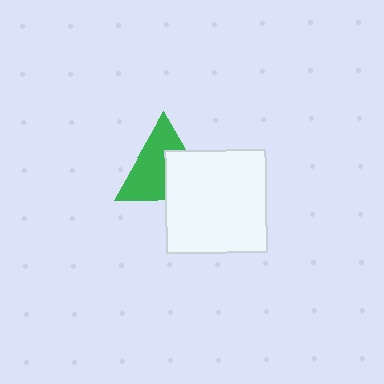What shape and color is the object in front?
The object in front is a white rectangle.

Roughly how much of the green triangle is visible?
About half of it is visible (roughly 60%).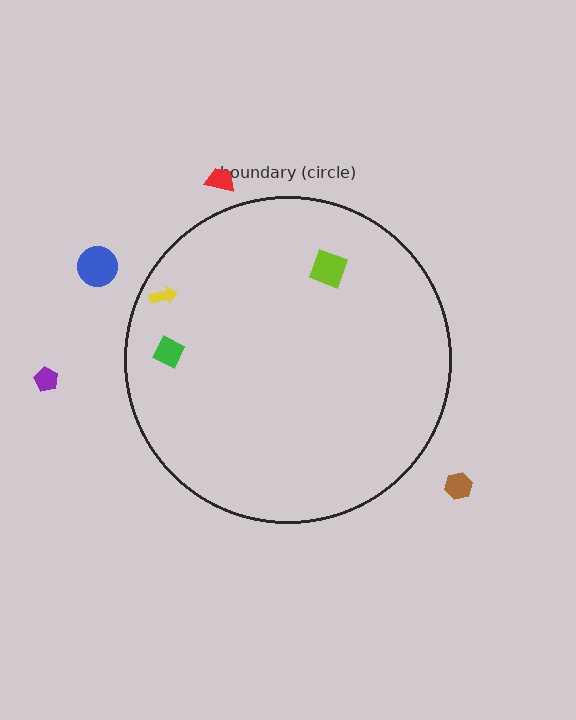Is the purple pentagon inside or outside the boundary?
Outside.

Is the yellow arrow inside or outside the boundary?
Inside.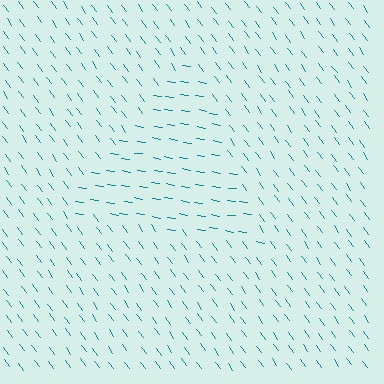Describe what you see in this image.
The image is filled with small teal line segments. A triangle region in the image has lines oriented differently from the surrounding lines, creating a visible texture boundary.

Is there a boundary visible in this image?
Yes, there is a texture boundary formed by a change in line orientation.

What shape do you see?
I see a triangle.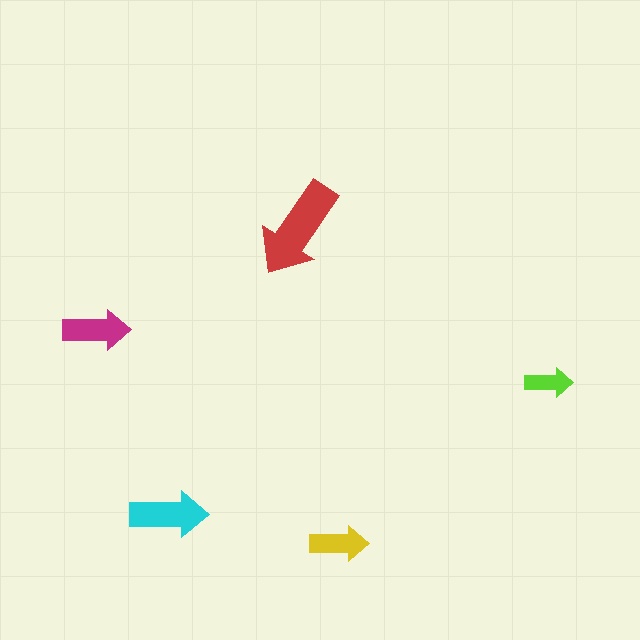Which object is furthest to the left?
The magenta arrow is leftmost.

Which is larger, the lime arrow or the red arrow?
The red one.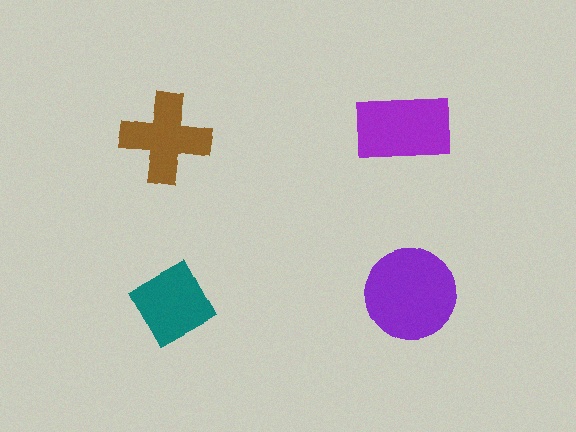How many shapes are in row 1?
2 shapes.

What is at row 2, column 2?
A purple circle.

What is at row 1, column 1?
A brown cross.